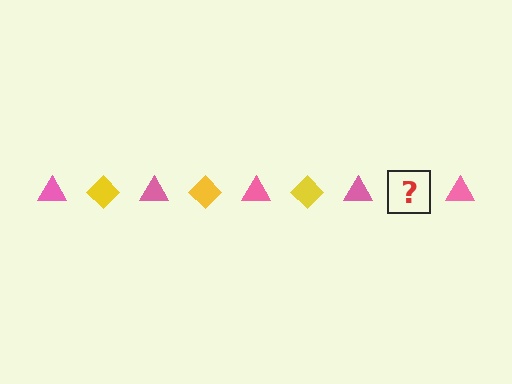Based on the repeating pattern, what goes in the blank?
The blank should be a yellow diamond.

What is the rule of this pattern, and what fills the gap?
The rule is that the pattern alternates between pink triangle and yellow diamond. The gap should be filled with a yellow diamond.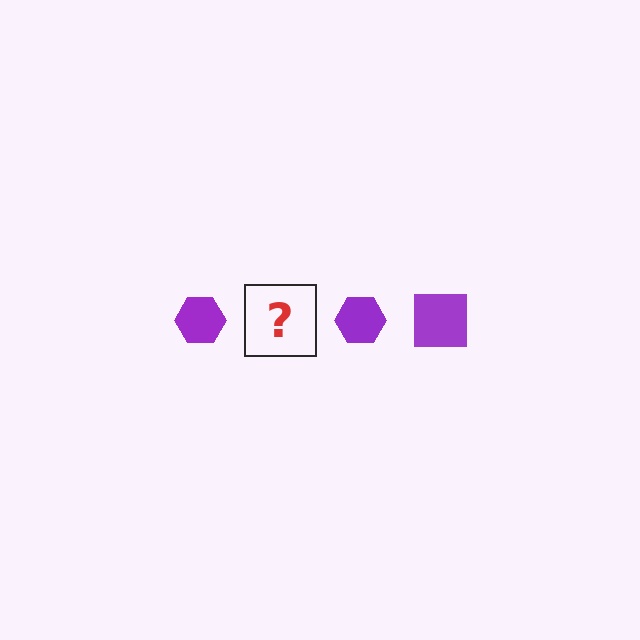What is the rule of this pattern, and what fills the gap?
The rule is that the pattern cycles through hexagon, square shapes in purple. The gap should be filled with a purple square.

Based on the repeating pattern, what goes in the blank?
The blank should be a purple square.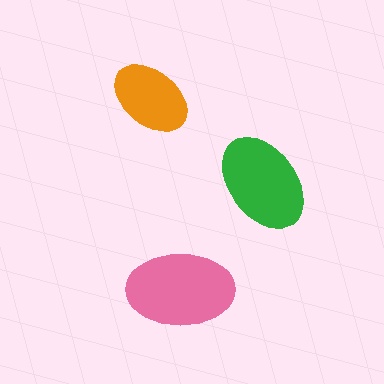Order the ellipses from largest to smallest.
the pink one, the green one, the orange one.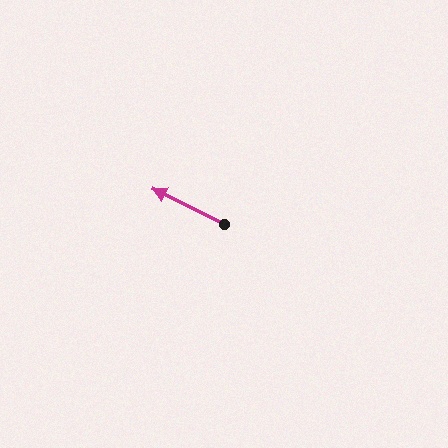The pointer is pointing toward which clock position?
Roughly 10 o'clock.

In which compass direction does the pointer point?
Northwest.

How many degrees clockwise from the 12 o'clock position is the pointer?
Approximately 296 degrees.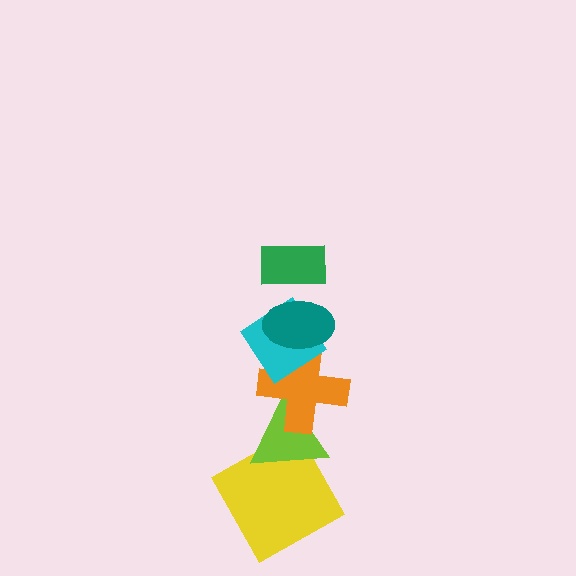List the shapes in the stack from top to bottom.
From top to bottom: the green rectangle, the teal ellipse, the cyan diamond, the orange cross, the lime triangle, the yellow square.